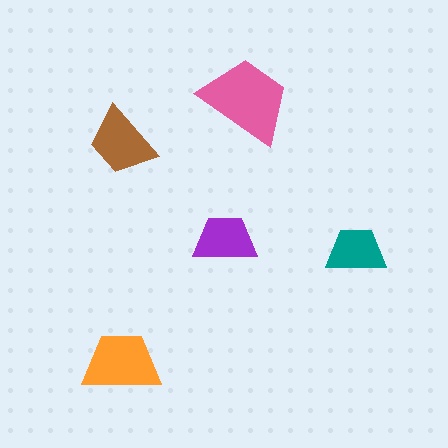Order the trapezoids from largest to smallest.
the pink one, the orange one, the brown one, the purple one, the teal one.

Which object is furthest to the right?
The teal trapezoid is rightmost.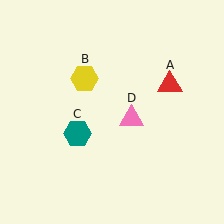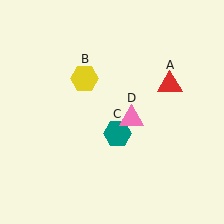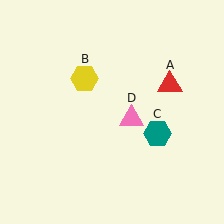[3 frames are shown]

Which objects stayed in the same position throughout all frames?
Red triangle (object A) and yellow hexagon (object B) and pink triangle (object D) remained stationary.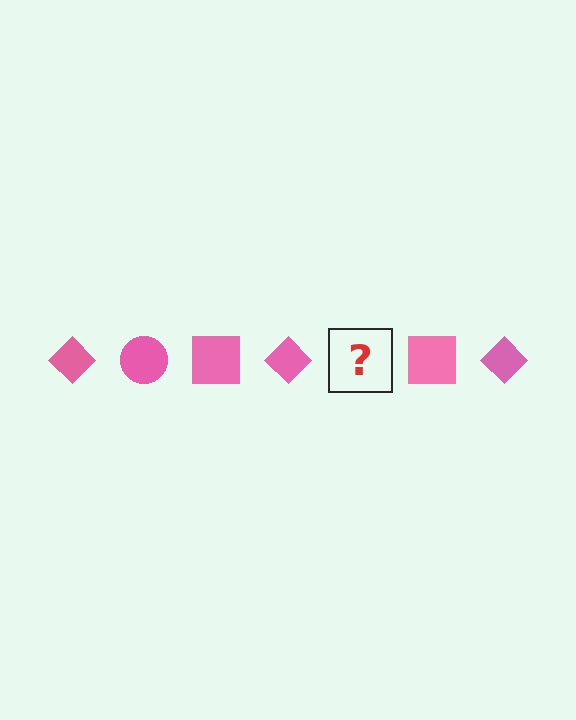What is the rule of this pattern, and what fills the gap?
The rule is that the pattern cycles through diamond, circle, square shapes in pink. The gap should be filled with a pink circle.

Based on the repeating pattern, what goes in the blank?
The blank should be a pink circle.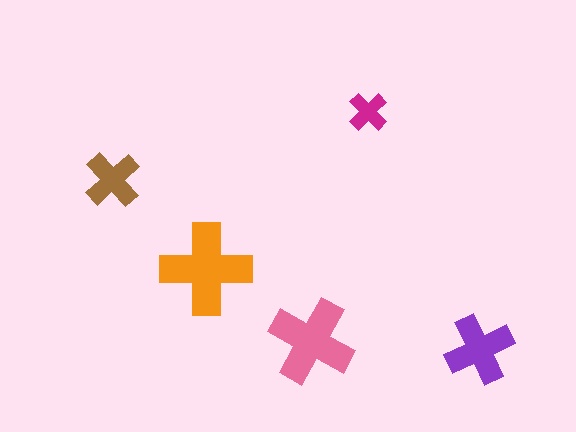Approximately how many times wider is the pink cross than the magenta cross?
About 2 times wider.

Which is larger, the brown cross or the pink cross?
The pink one.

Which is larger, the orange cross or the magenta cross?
The orange one.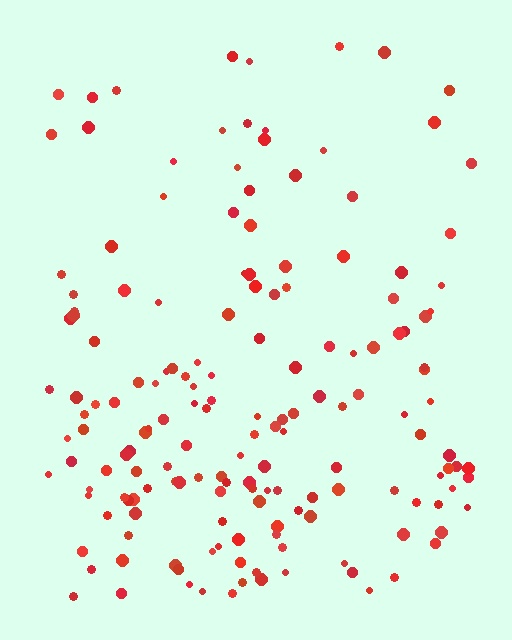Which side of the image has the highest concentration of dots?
The bottom.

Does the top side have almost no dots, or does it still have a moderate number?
Still a moderate number, just noticeably fewer than the bottom.